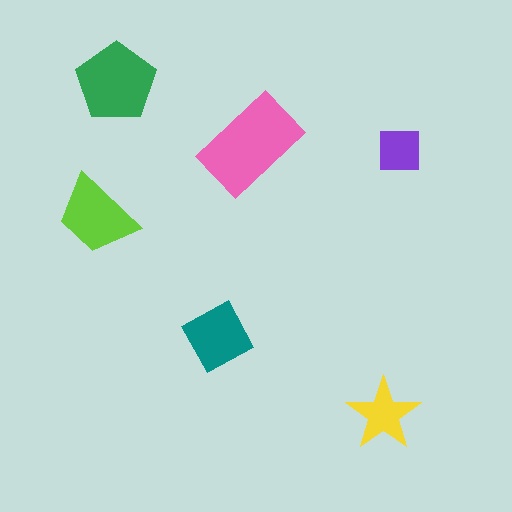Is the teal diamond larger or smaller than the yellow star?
Larger.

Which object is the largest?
The pink rectangle.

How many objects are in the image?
There are 6 objects in the image.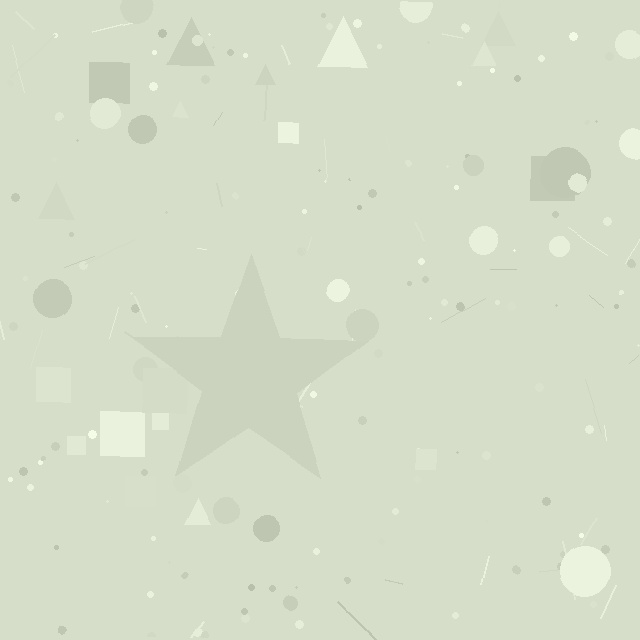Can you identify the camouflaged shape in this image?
The camouflaged shape is a star.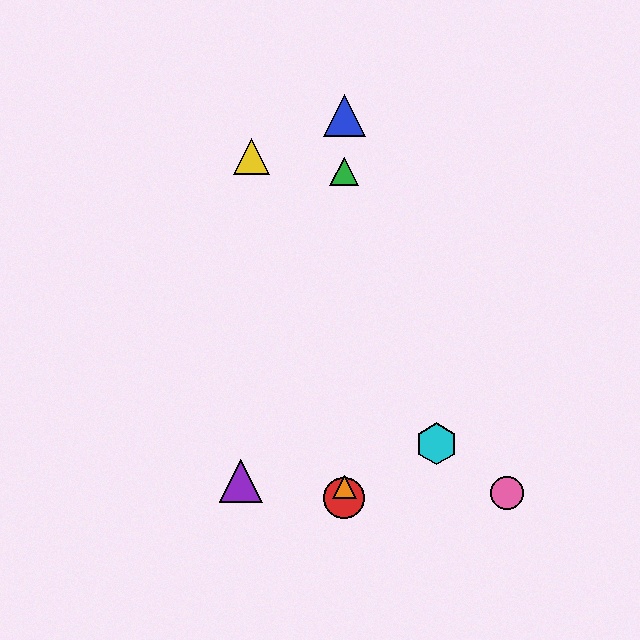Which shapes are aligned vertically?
The red circle, the blue triangle, the green triangle, the orange triangle are aligned vertically.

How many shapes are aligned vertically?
4 shapes (the red circle, the blue triangle, the green triangle, the orange triangle) are aligned vertically.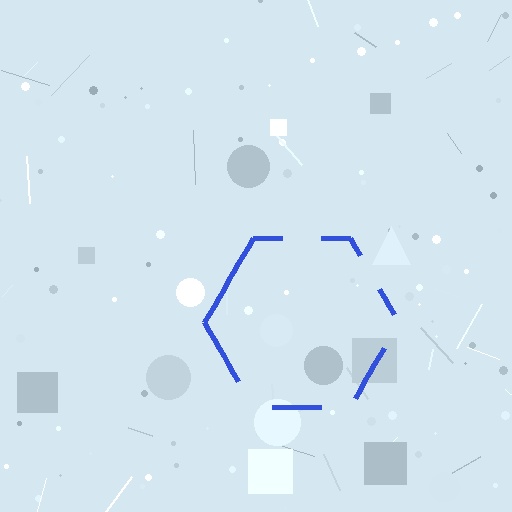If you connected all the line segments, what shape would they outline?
They would outline a hexagon.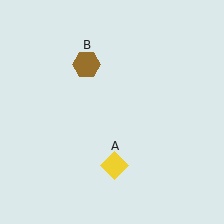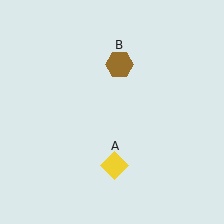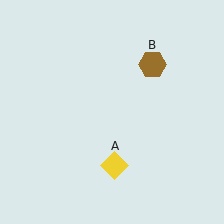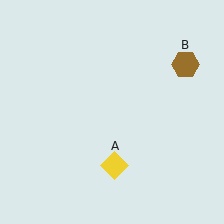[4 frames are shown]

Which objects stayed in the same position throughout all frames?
Yellow diamond (object A) remained stationary.